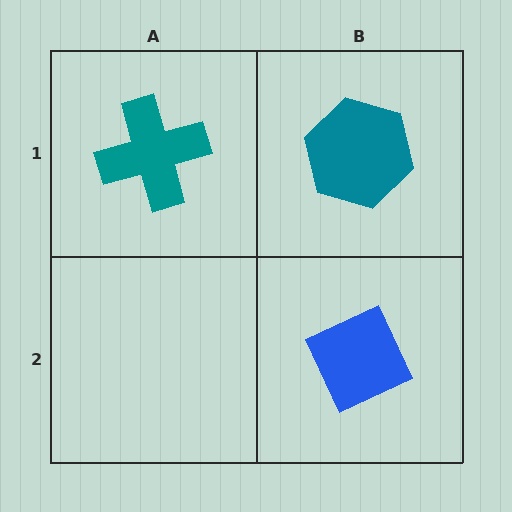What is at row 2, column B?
A blue diamond.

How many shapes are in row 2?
1 shape.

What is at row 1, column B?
A teal hexagon.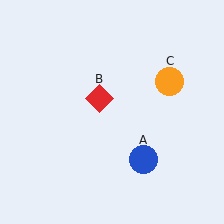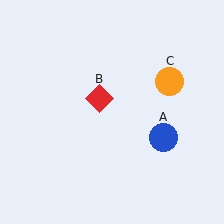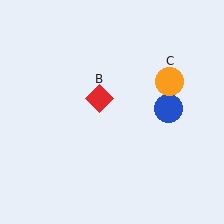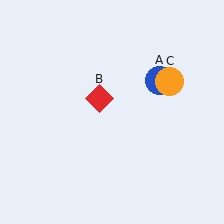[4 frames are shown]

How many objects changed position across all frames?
1 object changed position: blue circle (object A).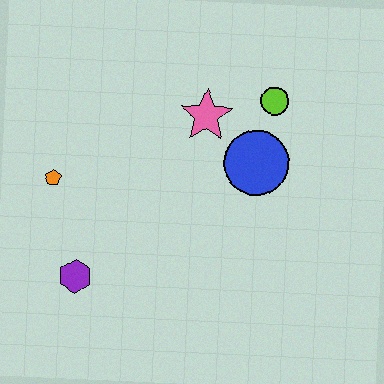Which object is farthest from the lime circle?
The purple hexagon is farthest from the lime circle.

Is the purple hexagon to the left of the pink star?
Yes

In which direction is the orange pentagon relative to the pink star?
The orange pentagon is to the left of the pink star.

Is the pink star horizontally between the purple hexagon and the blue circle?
Yes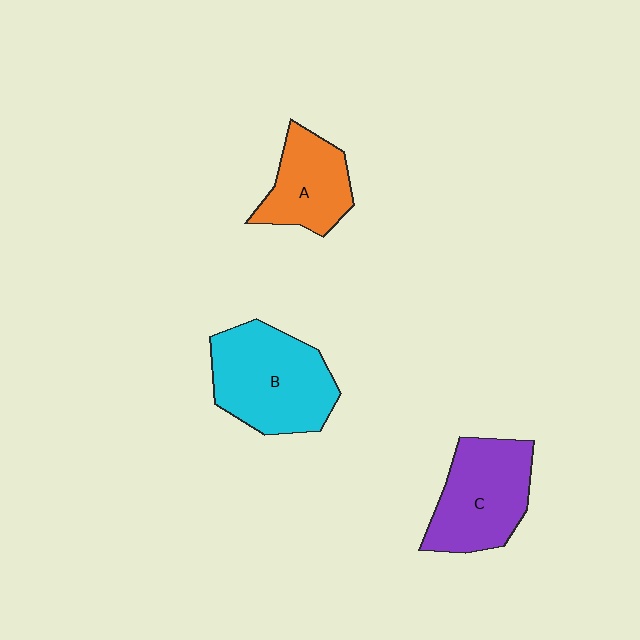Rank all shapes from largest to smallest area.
From largest to smallest: B (cyan), C (purple), A (orange).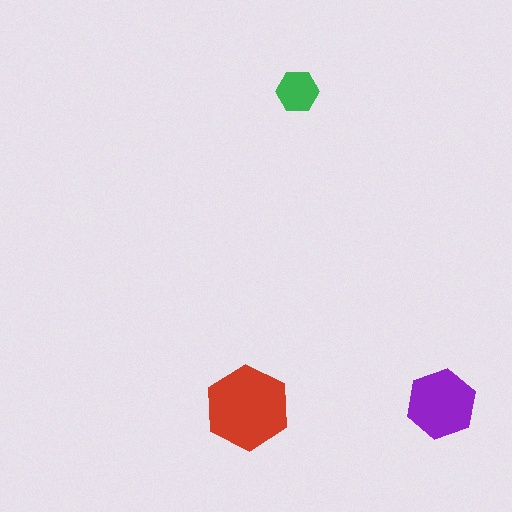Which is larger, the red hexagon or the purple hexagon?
The red one.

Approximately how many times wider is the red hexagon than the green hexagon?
About 2 times wider.